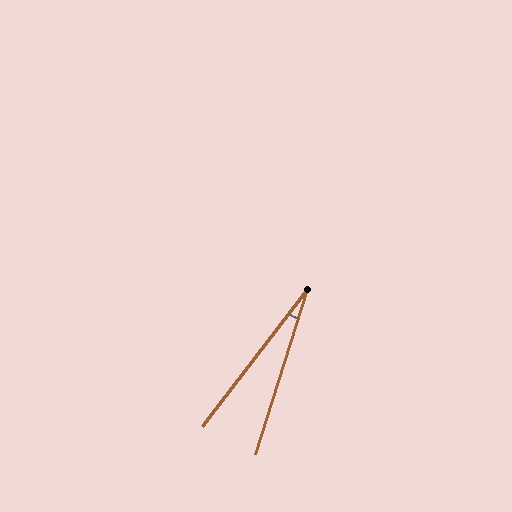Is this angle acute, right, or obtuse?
It is acute.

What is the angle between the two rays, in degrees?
Approximately 20 degrees.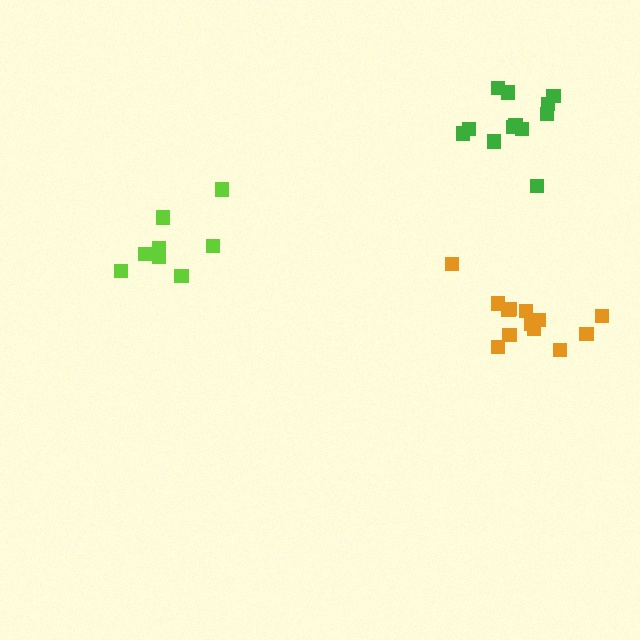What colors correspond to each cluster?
The clusters are colored: green, lime, orange.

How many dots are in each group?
Group 1: 12 dots, Group 2: 8 dots, Group 3: 13 dots (33 total).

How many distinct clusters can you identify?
There are 3 distinct clusters.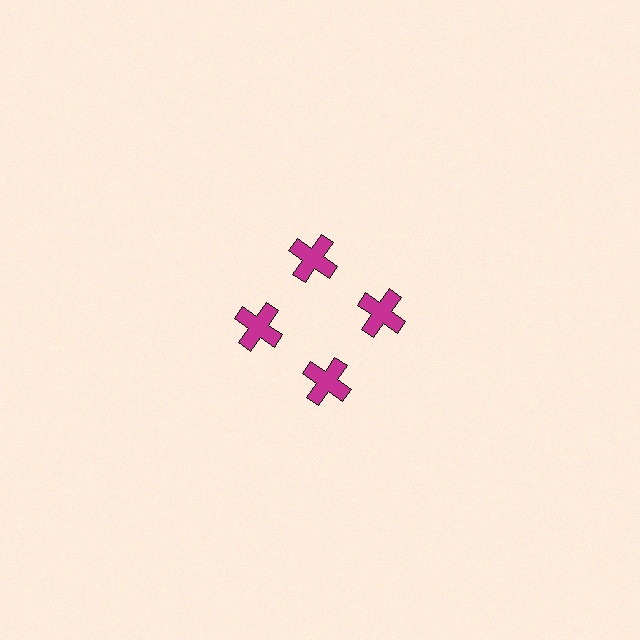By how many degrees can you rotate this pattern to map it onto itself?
The pattern maps onto itself every 90 degrees of rotation.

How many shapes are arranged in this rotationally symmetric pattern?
There are 4 shapes, arranged in 4 groups of 1.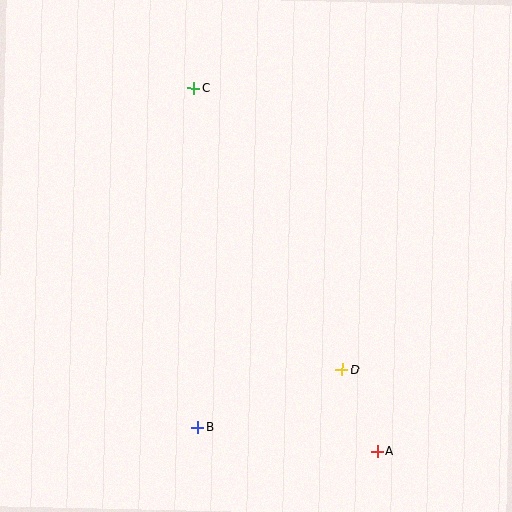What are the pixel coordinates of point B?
Point B is at (198, 427).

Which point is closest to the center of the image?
Point D at (342, 370) is closest to the center.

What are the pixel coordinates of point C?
Point C is at (194, 88).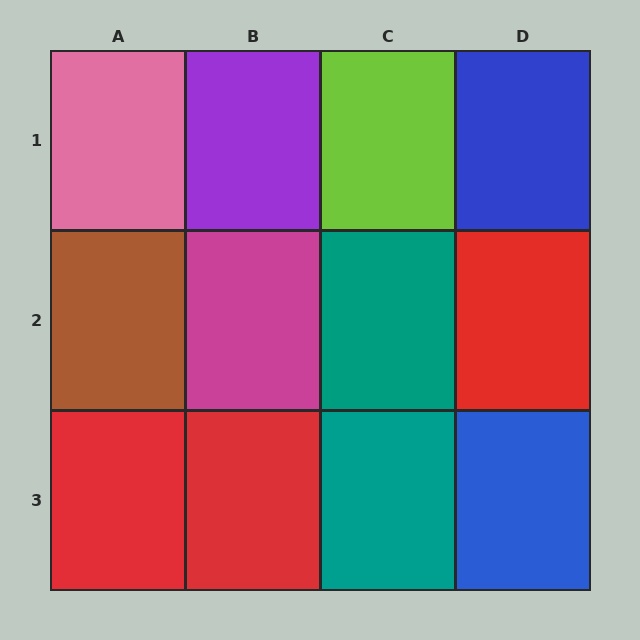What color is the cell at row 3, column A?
Red.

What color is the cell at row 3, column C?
Teal.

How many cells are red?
3 cells are red.